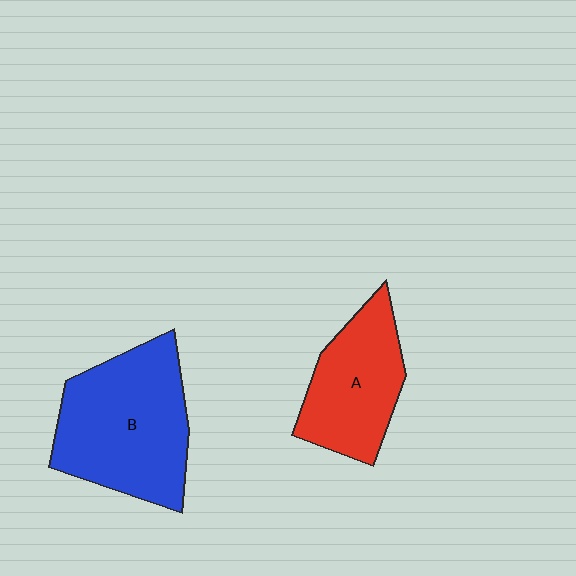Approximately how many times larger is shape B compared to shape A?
Approximately 1.4 times.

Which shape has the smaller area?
Shape A (red).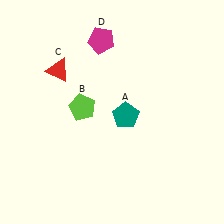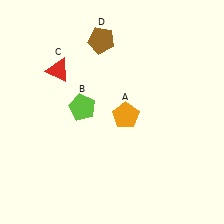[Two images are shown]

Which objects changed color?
A changed from teal to orange. D changed from magenta to brown.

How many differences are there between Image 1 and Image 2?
There are 2 differences between the two images.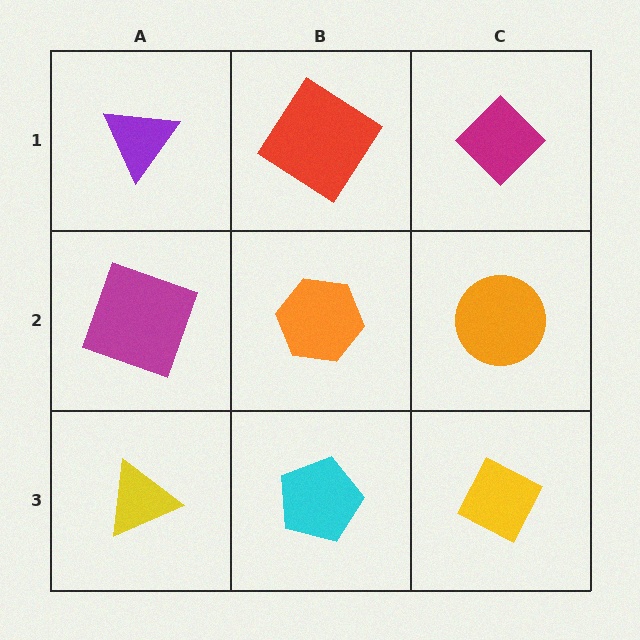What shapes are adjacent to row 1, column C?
An orange circle (row 2, column C), a red diamond (row 1, column B).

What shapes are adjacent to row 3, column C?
An orange circle (row 2, column C), a cyan pentagon (row 3, column B).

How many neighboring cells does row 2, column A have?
3.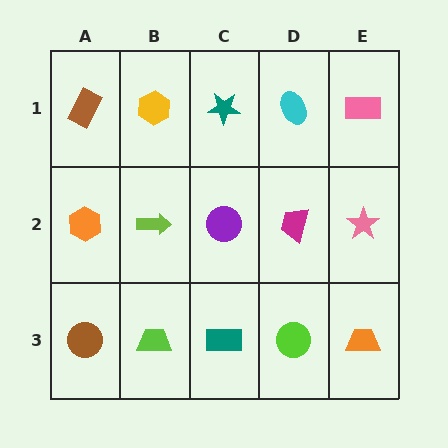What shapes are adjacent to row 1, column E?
A pink star (row 2, column E), a cyan ellipse (row 1, column D).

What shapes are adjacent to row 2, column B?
A yellow hexagon (row 1, column B), a lime trapezoid (row 3, column B), an orange hexagon (row 2, column A), a purple circle (row 2, column C).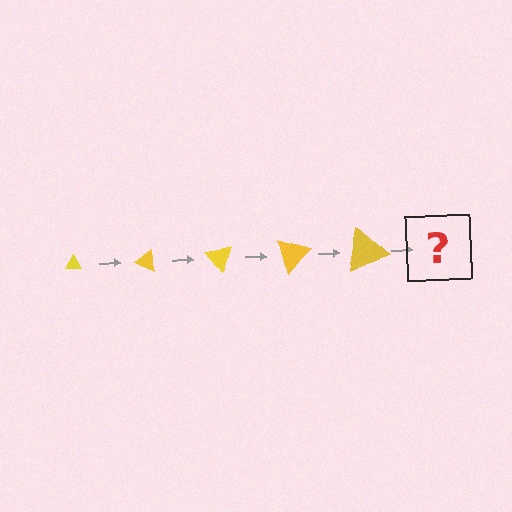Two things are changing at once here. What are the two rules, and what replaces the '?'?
The two rules are that the triangle grows larger each step and it rotates 25 degrees each step. The '?' should be a triangle, larger than the previous one and rotated 125 degrees from the start.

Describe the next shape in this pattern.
It should be a triangle, larger than the previous one and rotated 125 degrees from the start.